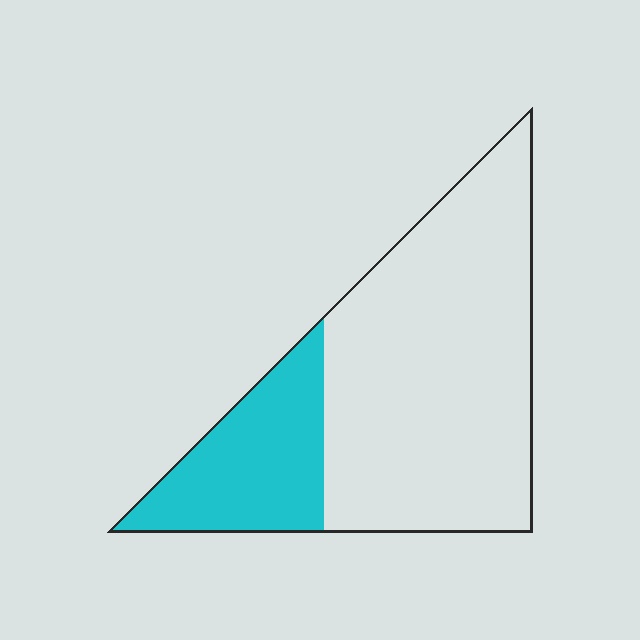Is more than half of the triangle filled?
No.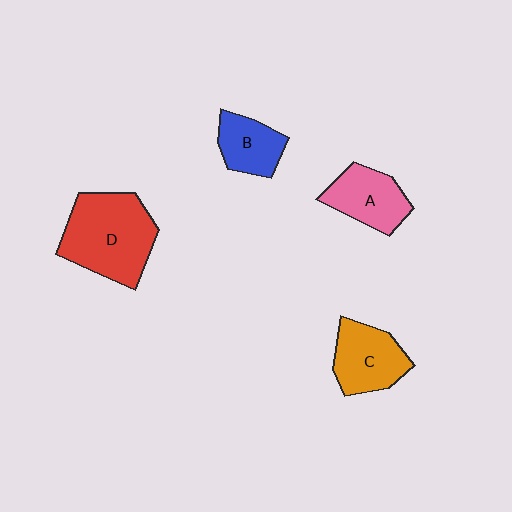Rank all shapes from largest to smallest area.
From largest to smallest: D (red), C (orange), A (pink), B (blue).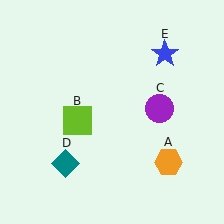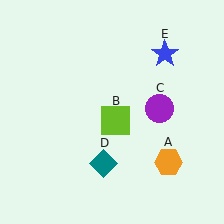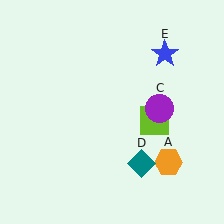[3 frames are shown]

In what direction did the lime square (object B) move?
The lime square (object B) moved right.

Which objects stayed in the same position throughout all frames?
Orange hexagon (object A) and purple circle (object C) and blue star (object E) remained stationary.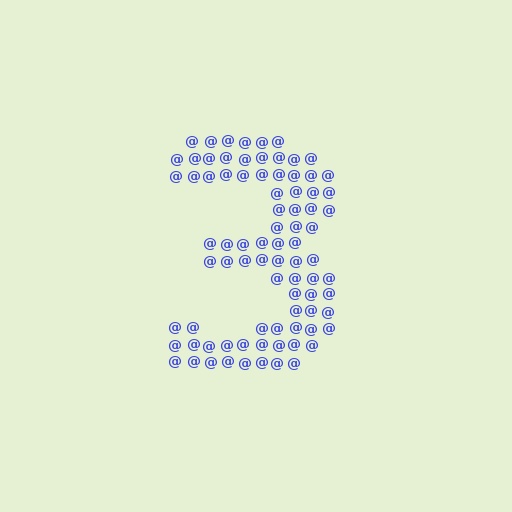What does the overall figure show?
The overall figure shows the digit 3.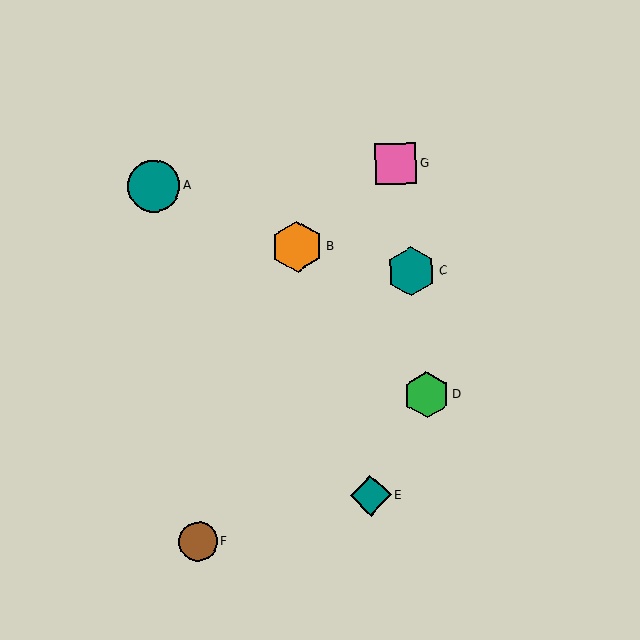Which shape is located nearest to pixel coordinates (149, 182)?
The teal circle (labeled A) at (154, 186) is nearest to that location.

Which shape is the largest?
The teal circle (labeled A) is the largest.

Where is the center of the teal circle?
The center of the teal circle is at (154, 186).